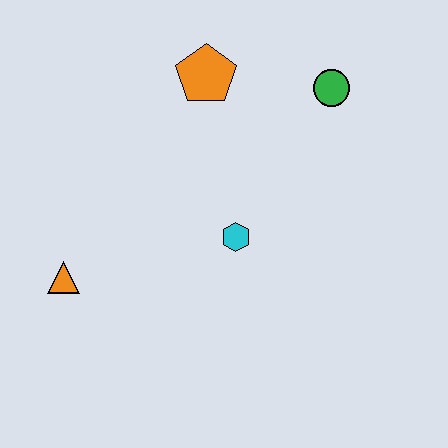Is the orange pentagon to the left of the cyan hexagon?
Yes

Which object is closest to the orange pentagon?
The green circle is closest to the orange pentagon.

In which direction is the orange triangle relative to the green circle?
The orange triangle is to the left of the green circle.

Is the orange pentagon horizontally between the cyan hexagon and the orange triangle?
Yes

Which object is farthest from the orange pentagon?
The orange triangle is farthest from the orange pentagon.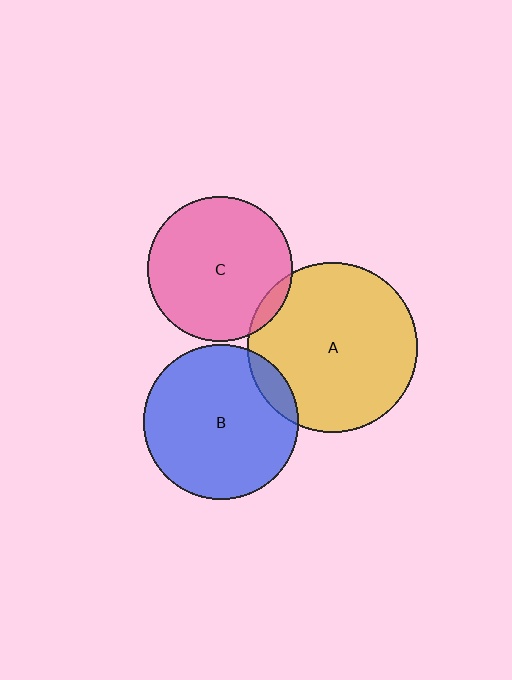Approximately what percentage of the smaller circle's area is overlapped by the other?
Approximately 10%.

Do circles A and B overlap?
Yes.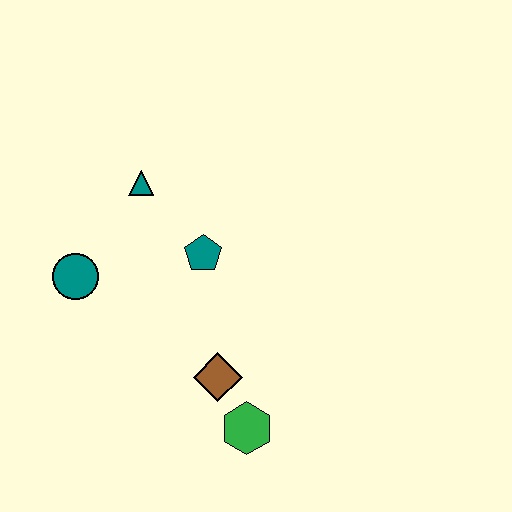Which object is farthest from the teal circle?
The green hexagon is farthest from the teal circle.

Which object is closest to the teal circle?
The teal triangle is closest to the teal circle.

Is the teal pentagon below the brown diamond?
No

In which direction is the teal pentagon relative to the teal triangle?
The teal pentagon is below the teal triangle.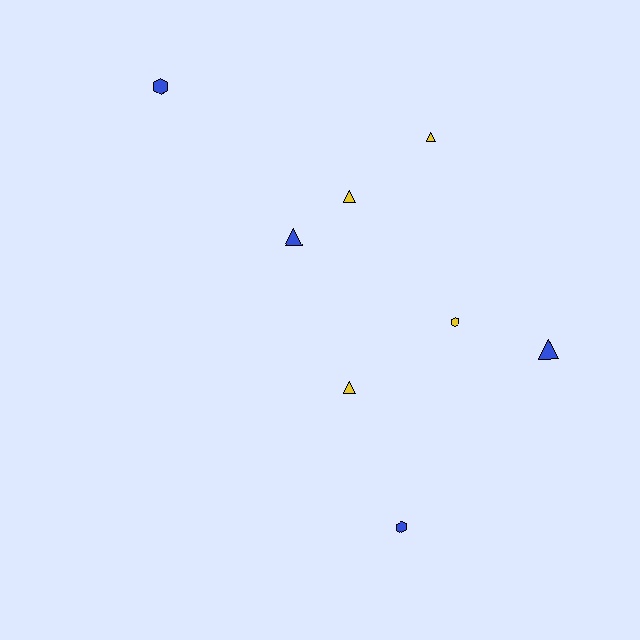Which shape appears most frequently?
Triangle, with 5 objects.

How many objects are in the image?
There are 8 objects.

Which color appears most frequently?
Blue, with 4 objects.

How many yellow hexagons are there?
There is 1 yellow hexagon.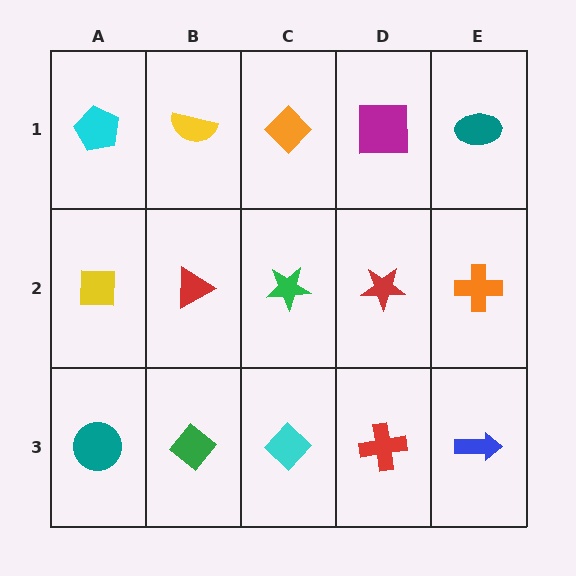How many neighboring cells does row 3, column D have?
3.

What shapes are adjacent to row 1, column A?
A yellow square (row 2, column A), a yellow semicircle (row 1, column B).